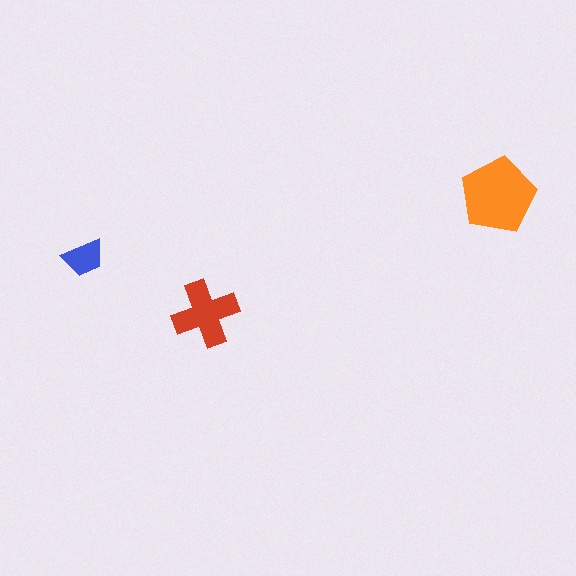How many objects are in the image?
There are 3 objects in the image.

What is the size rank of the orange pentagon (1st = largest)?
1st.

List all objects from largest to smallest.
The orange pentagon, the red cross, the blue trapezoid.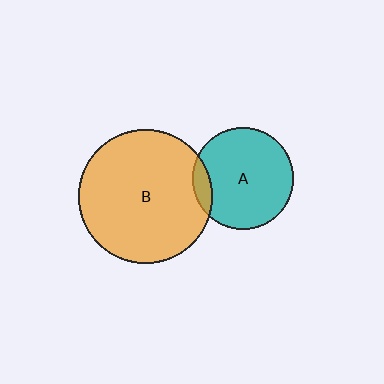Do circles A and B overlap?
Yes.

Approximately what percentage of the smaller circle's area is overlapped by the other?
Approximately 10%.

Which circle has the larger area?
Circle B (orange).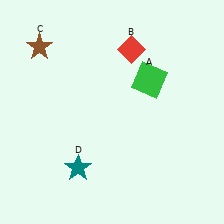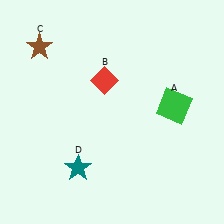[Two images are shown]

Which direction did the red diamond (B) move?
The red diamond (B) moved down.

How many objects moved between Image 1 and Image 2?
2 objects moved between the two images.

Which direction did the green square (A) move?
The green square (A) moved down.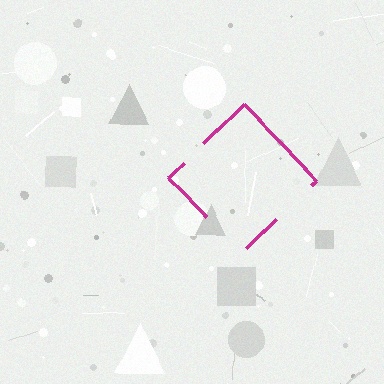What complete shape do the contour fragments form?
The contour fragments form a diamond.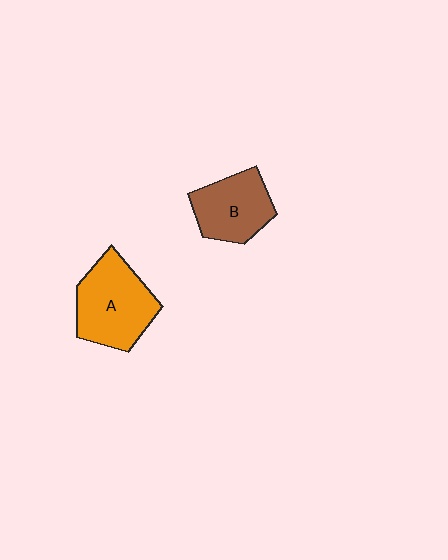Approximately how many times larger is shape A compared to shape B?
Approximately 1.3 times.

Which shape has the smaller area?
Shape B (brown).